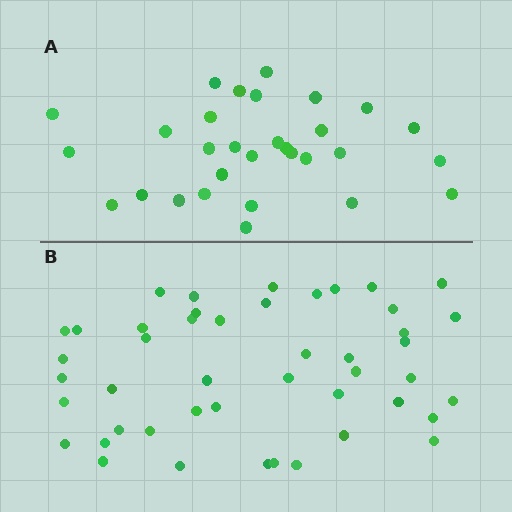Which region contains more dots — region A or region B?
Region B (the bottom region) has more dots.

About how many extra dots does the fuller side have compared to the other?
Region B has approximately 15 more dots than region A.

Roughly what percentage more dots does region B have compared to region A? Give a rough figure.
About 55% more.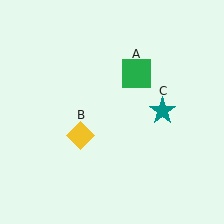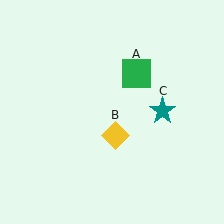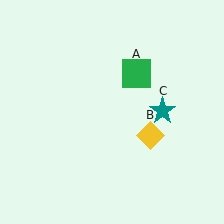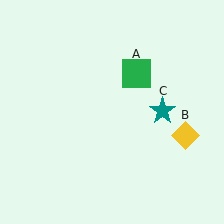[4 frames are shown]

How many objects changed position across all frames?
1 object changed position: yellow diamond (object B).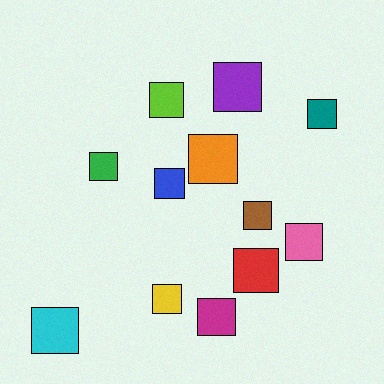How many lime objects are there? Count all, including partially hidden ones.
There is 1 lime object.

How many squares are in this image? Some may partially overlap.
There are 12 squares.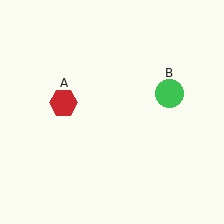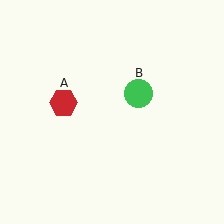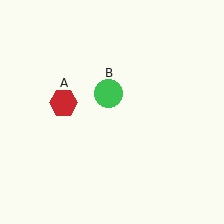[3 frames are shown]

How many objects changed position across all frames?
1 object changed position: green circle (object B).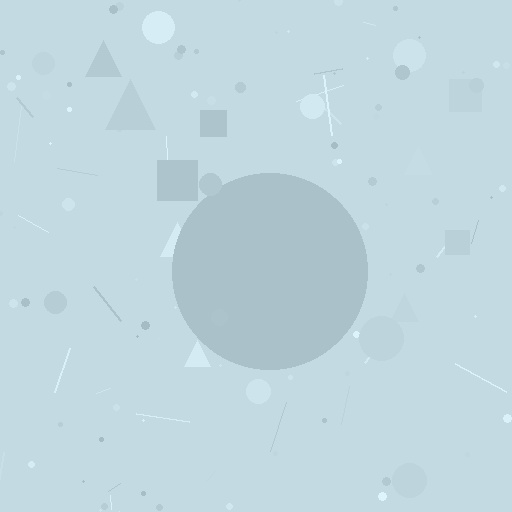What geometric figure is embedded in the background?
A circle is embedded in the background.